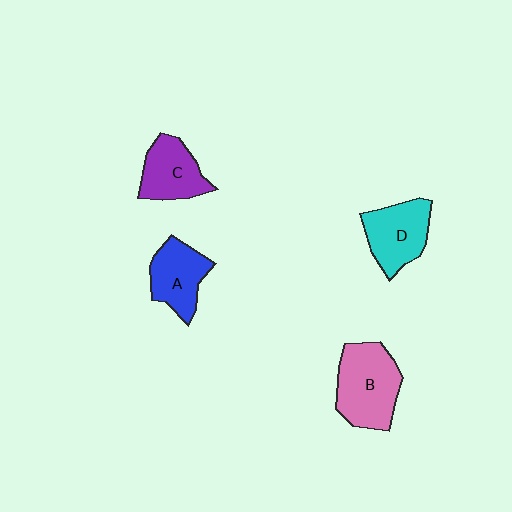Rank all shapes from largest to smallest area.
From largest to smallest: B (pink), D (cyan), A (blue), C (purple).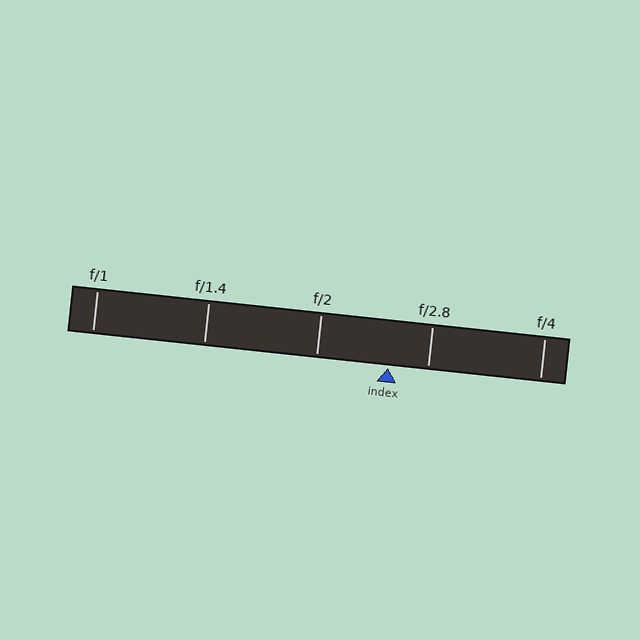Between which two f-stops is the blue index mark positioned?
The index mark is between f/2 and f/2.8.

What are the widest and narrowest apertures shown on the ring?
The widest aperture shown is f/1 and the narrowest is f/4.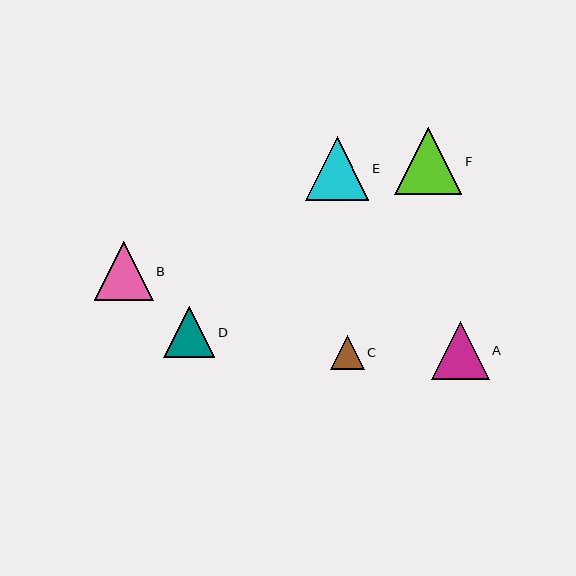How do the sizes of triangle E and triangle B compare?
Triangle E and triangle B are approximately the same size.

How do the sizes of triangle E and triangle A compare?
Triangle E and triangle A are approximately the same size.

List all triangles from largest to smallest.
From largest to smallest: F, E, B, A, D, C.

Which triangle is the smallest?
Triangle C is the smallest with a size of approximately 34 pixels.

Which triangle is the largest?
Triangle F is the largest with a size of approximately 67 pixels.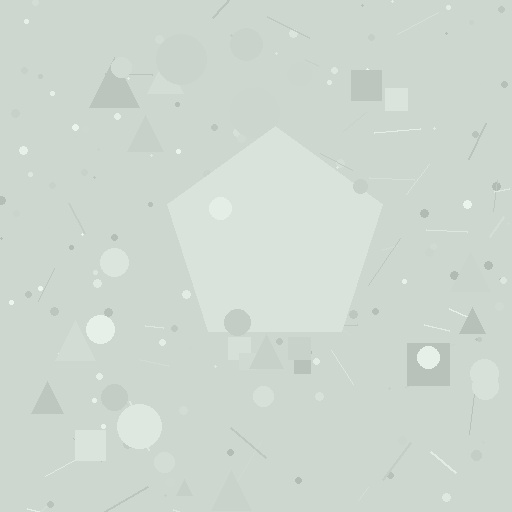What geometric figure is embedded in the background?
A pentagon is embedded in the background.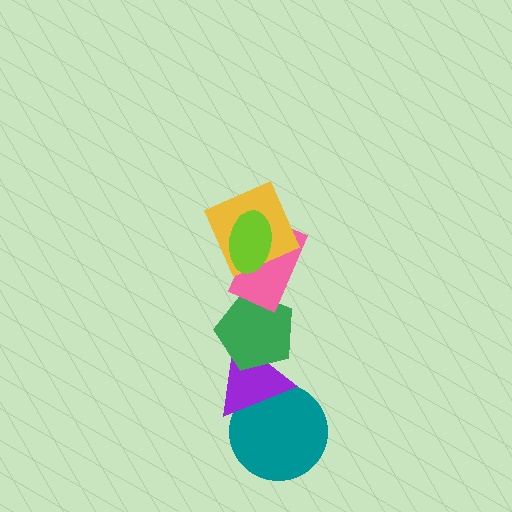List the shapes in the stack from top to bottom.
From top to bottom: the lime ellipse, the yellow square, the pink rectangle, the green pentagon, the purple triangle, the teal circle.